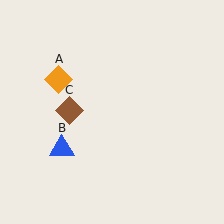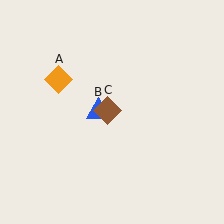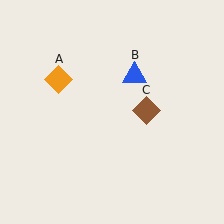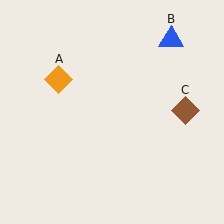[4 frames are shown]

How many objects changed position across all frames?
2 objects changed position: blue triangle (object B), brown diamond (object C).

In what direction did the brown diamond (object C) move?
The brown diamond (object C) moved right.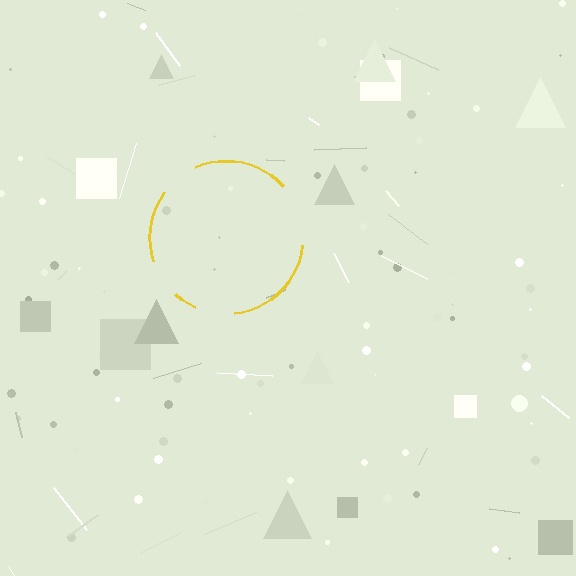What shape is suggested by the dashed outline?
The dashed outline suggests a circle.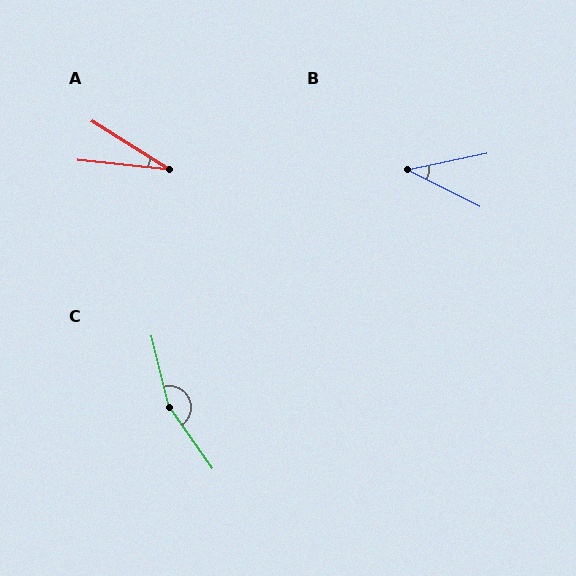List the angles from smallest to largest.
A (26°), B (39°), C (159°).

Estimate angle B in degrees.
Approximately 39 degrees.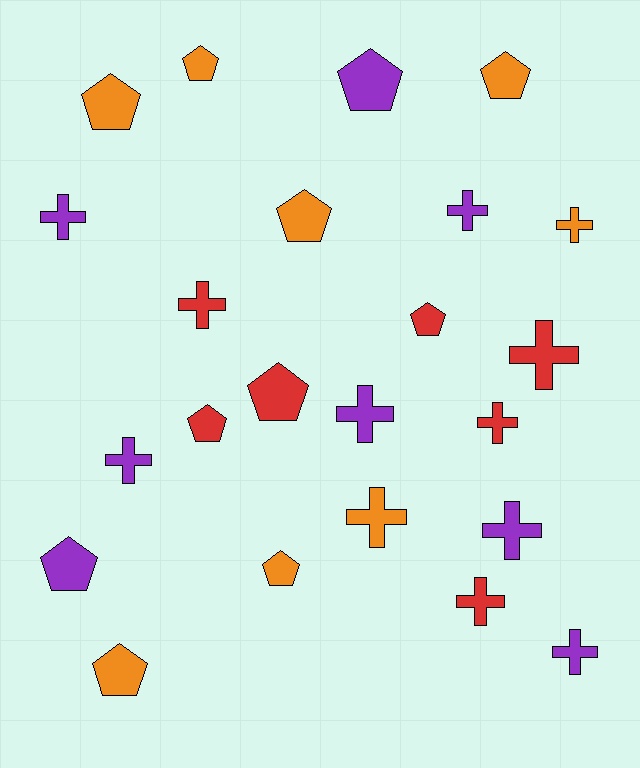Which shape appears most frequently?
Cross, with 12 objects.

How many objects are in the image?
There are 23 objects.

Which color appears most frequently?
Purple, with 8 objects.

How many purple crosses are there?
There are 6 purple crosses.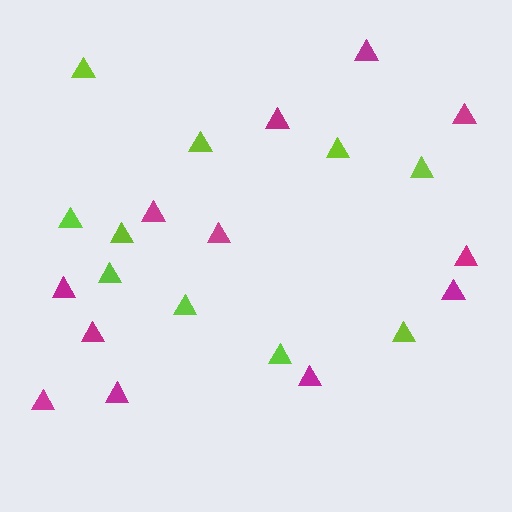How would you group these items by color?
There are 2 groups: one group of magenta triangles (12) and one group of lime triangles (10).